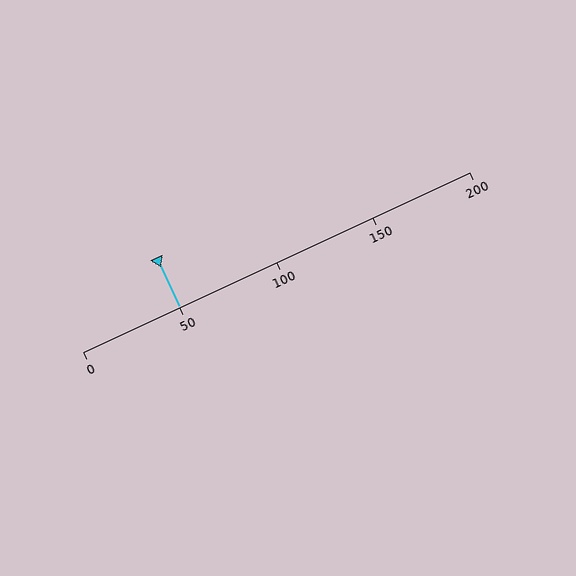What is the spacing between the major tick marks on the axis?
The major ticks are spaced 50 apart.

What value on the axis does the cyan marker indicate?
The marker indicates approximately 50.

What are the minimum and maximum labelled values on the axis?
The axis runs from 0 to 200.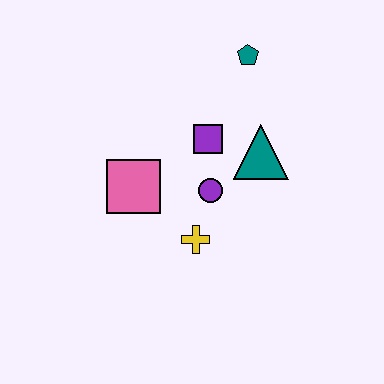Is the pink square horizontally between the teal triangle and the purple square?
No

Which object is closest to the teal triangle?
The purple square is closest to the teal triangle.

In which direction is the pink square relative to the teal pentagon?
The pink square is below the teal pentagon.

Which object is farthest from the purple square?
The yellow cross is farthest from the purple square.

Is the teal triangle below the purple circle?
No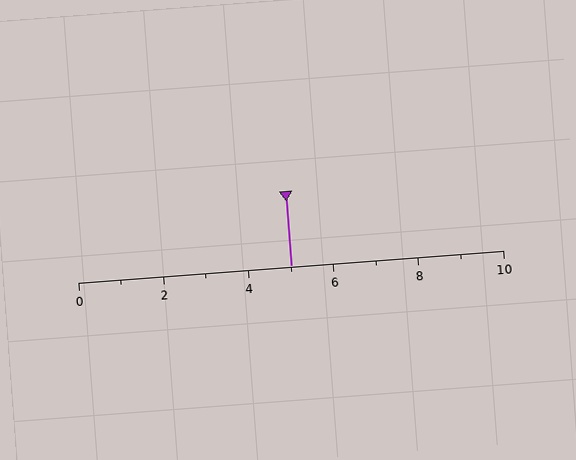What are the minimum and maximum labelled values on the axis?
The axis runs from 0 to 10.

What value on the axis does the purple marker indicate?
The marker indicates approximately 5.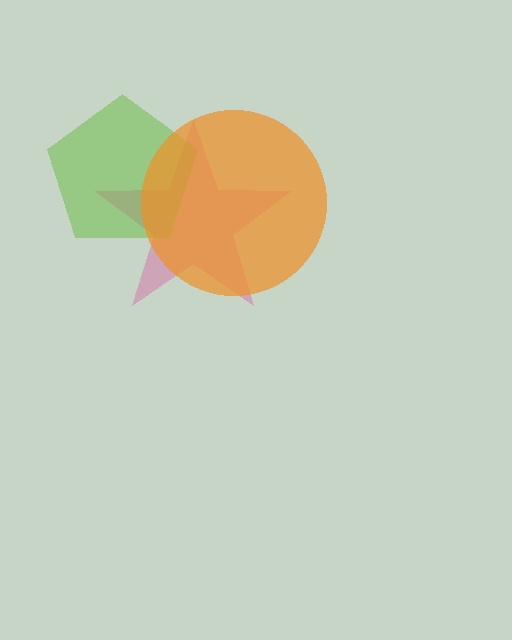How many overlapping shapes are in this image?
There are 3 overlapping shapes in the image.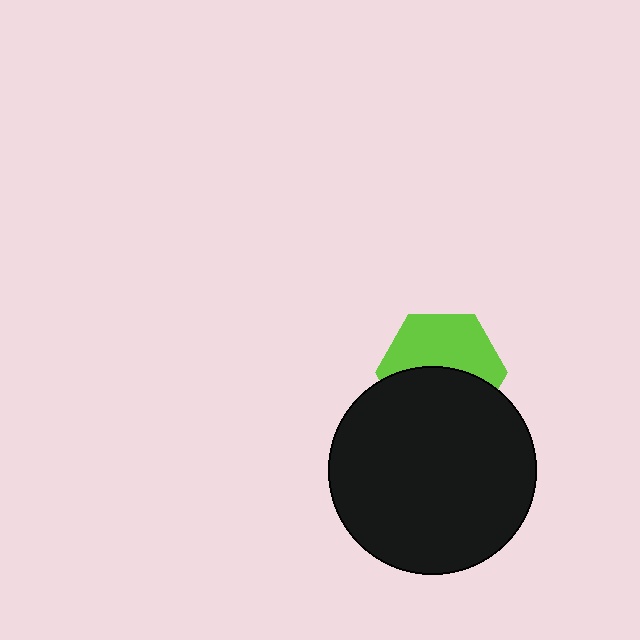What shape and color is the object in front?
The object in front is a black circle.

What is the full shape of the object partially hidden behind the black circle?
The partially hidden object is a lime hexagon.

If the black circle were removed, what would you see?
You would see the complete lime hexagon.